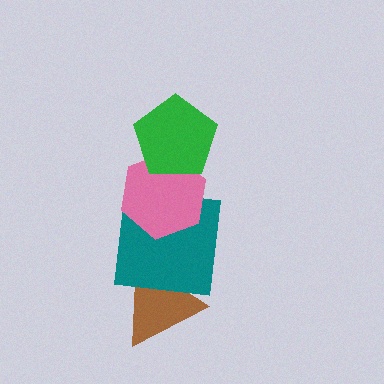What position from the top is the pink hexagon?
The pink hexagon is 2nd from the top.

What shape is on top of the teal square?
The pink hexagon is on top of the teal square.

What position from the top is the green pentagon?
The green pentagon is 1st from the top.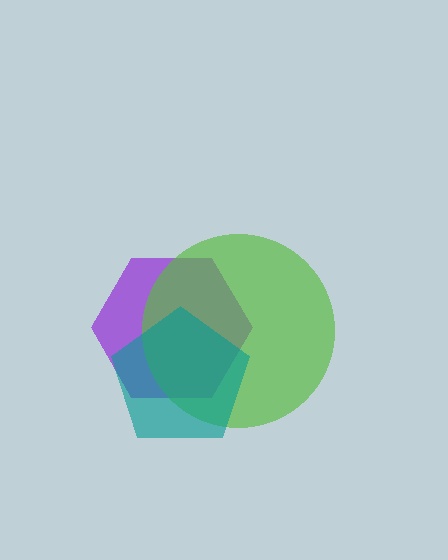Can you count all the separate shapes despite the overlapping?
Yes, there are 3 separate shapes.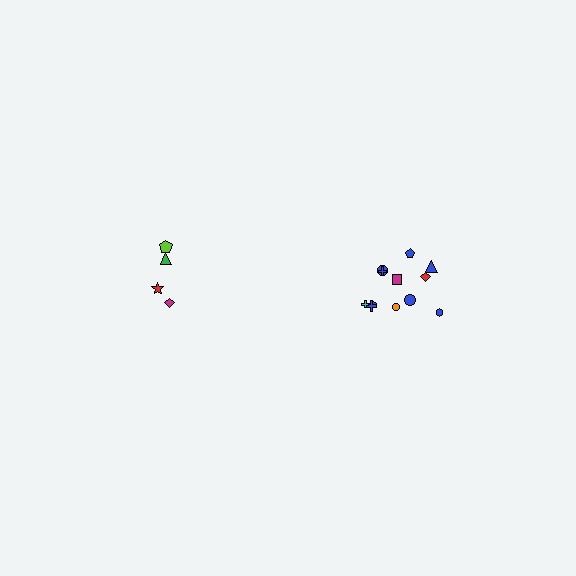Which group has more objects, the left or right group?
The right group.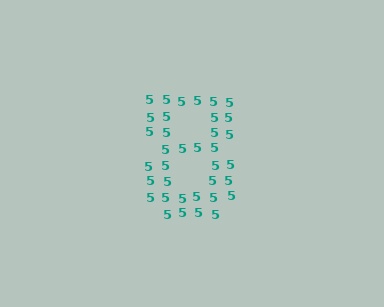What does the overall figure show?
The overall figure shows the digit 8.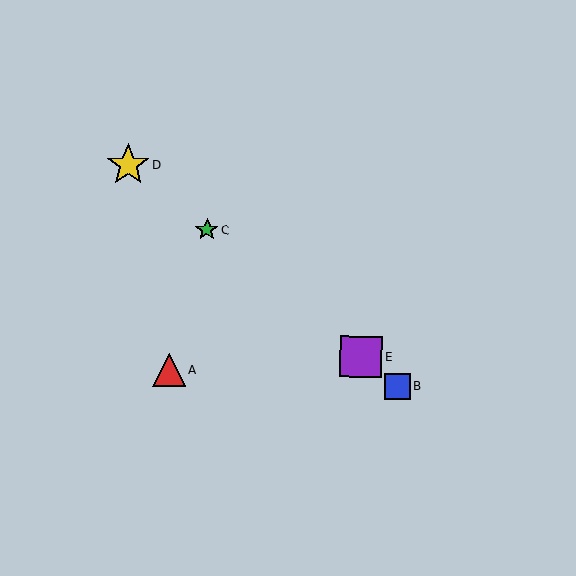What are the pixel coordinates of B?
Object B is at (397, 386).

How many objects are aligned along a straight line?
4 objects (B, C, D, E) are aligned along a straight line.